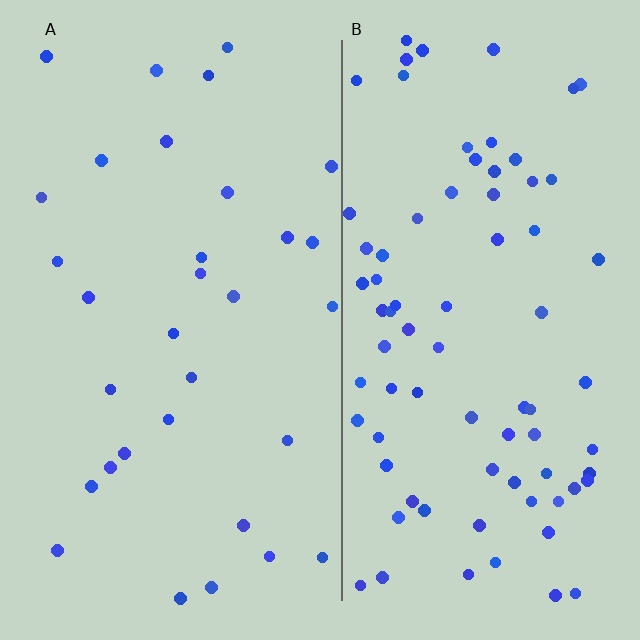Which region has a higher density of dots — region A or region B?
B (the right).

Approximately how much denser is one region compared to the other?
Approximately 2.5× — region B over region A.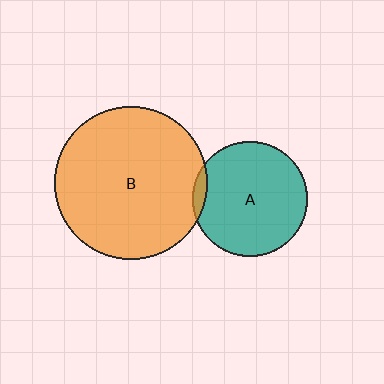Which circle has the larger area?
Circle B (orange).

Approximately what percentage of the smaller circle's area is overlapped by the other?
Approximately 5%.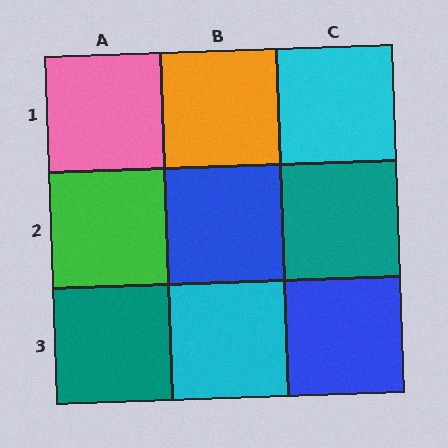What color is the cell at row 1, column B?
Orange.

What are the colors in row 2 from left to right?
Green, blue, teal.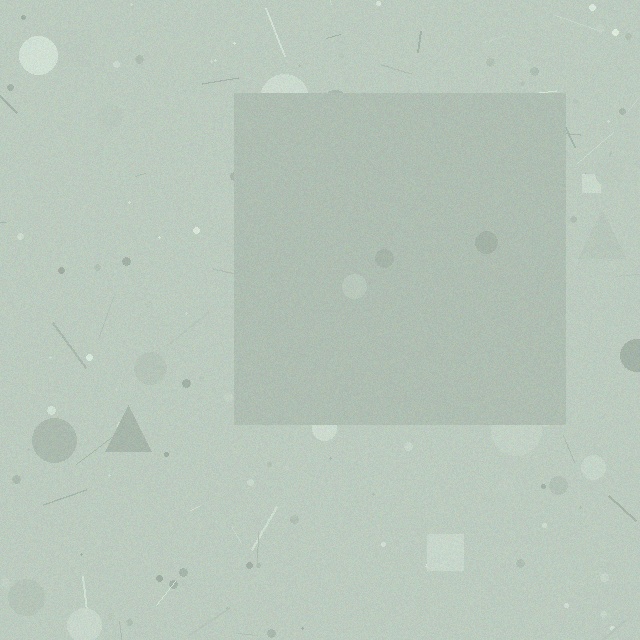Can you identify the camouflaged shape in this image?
The camouflaged shape is a square.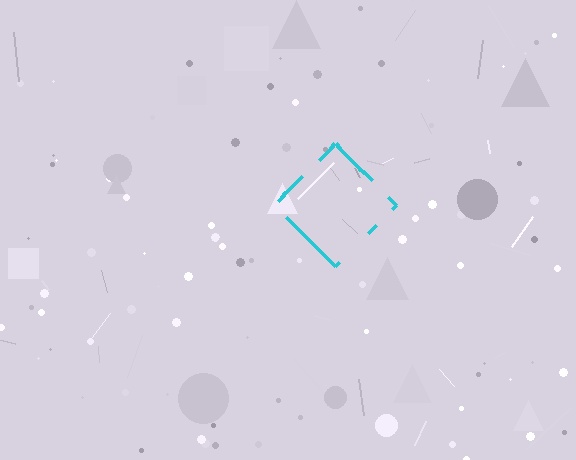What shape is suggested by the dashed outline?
The dashed outline suggests a diamond.